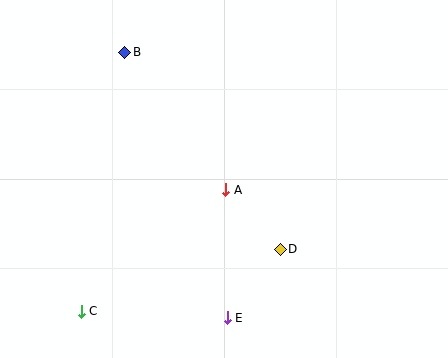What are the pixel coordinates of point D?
Point D is at (280, 249).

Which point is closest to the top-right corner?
Point A is closest to the top-right corner.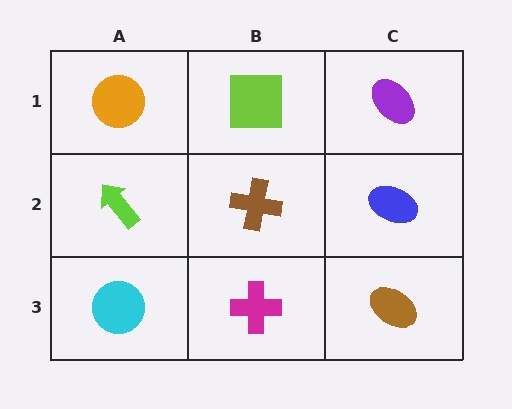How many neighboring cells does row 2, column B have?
4.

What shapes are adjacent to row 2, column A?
An orange circle (row 1, column A), a cyan circle (row 3, column A), a brown cross (row 2, column B).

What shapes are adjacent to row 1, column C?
A blue ellipse (row 2, column C), a lime square (row 1, column B).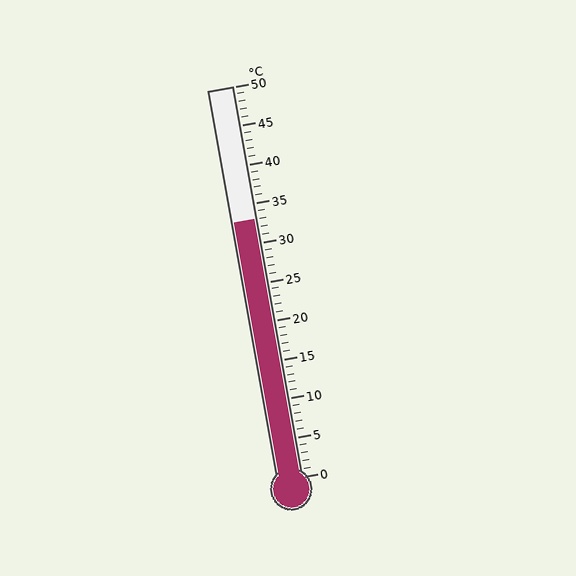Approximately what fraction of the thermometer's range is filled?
The thermometer is filled to approximately 65% of its range.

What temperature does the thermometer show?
The thermometer shows approximately 33°C.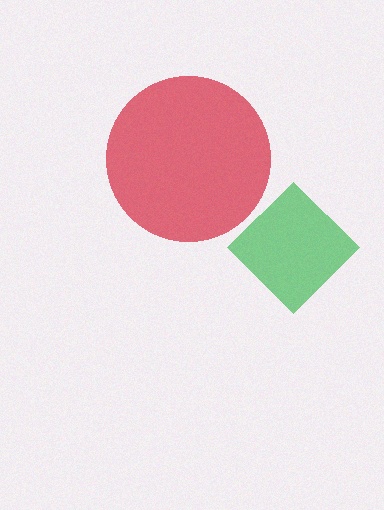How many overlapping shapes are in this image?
There are 2 overlapping shapes in the image.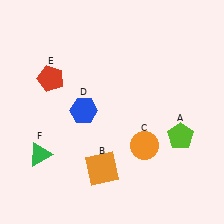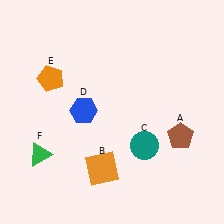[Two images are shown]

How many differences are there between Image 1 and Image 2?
There are 3 differences between the two images.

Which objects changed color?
A changed from lime to brown. C changed from orange to teal. E changed from red to orange.